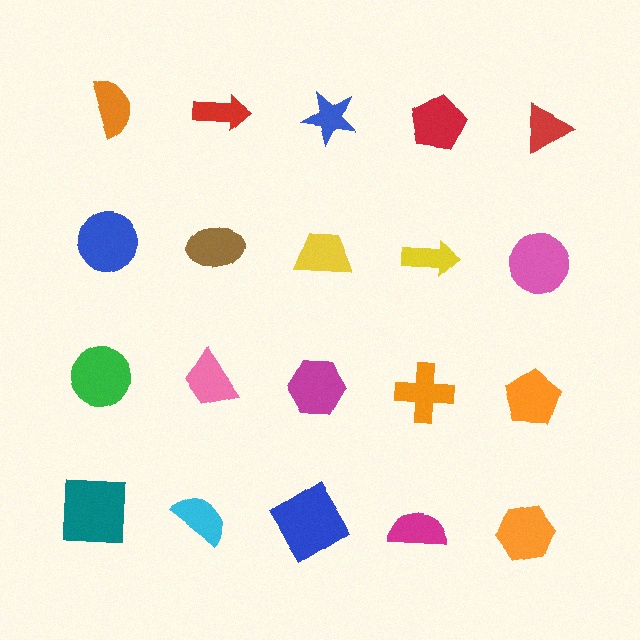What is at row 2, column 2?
A brown ellipse.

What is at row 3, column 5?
An orange pentagon.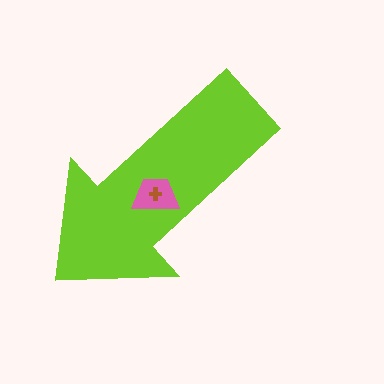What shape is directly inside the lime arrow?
The pink trapezoid.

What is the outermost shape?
The lime arrow.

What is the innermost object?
The brown cross.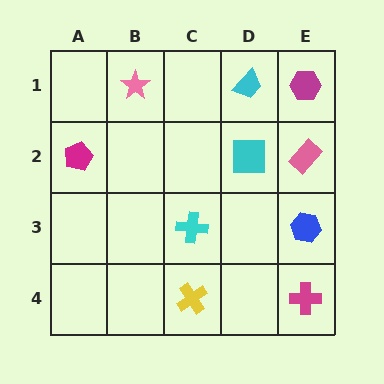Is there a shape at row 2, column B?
No, that cell is empty.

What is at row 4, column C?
A yellow cross.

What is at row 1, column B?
A pink star.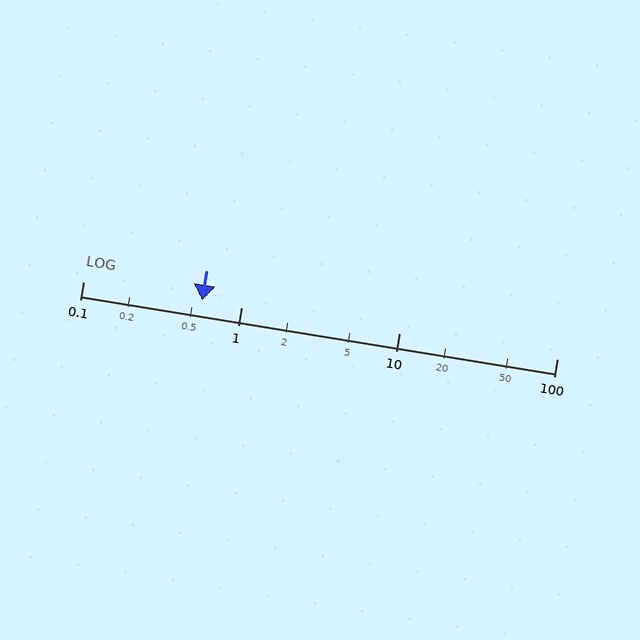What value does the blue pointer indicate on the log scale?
The pointer indicates approximately 0.57.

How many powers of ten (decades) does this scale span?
The scale spans 3 decades, from 0.1 to 100.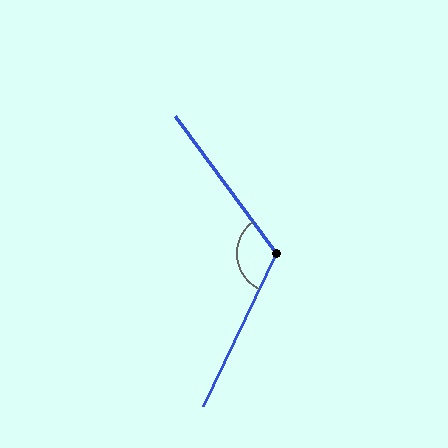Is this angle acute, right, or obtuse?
It is obtuse.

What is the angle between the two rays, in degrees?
Approximately 118 degrees.